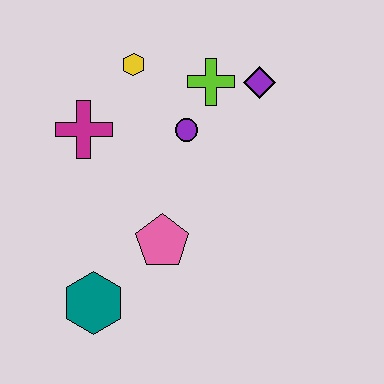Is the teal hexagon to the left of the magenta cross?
No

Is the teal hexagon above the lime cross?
No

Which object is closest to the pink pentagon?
The teal hexagon is closest to the pink pentagon.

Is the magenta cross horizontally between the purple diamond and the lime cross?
No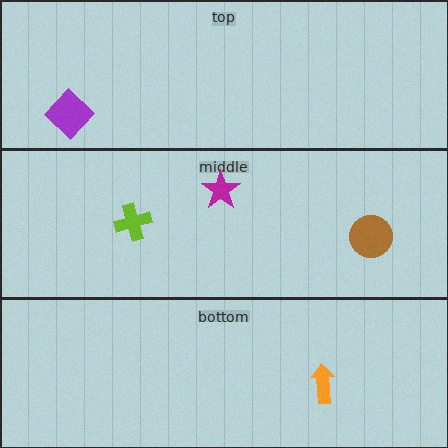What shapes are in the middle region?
The lime cross, the magenta star, the brown circle.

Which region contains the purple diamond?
The top region.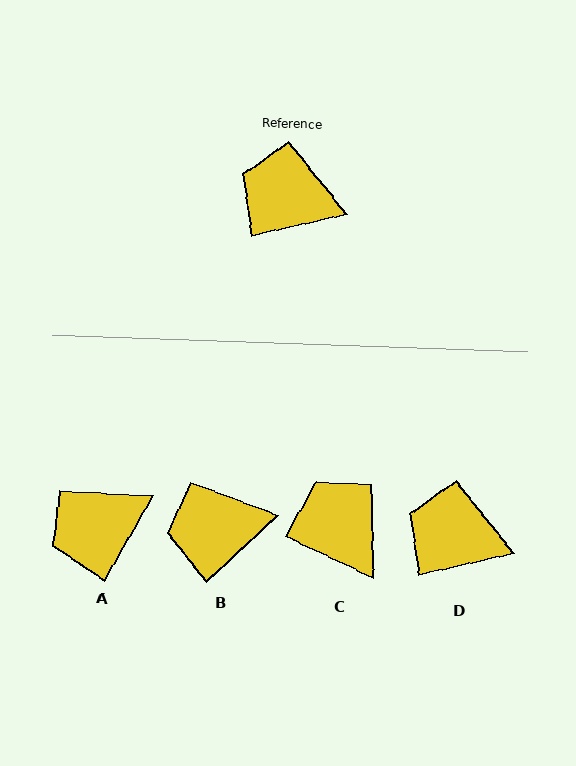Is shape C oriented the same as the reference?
No, it is off by about 38 degrees.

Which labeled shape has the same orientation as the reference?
D.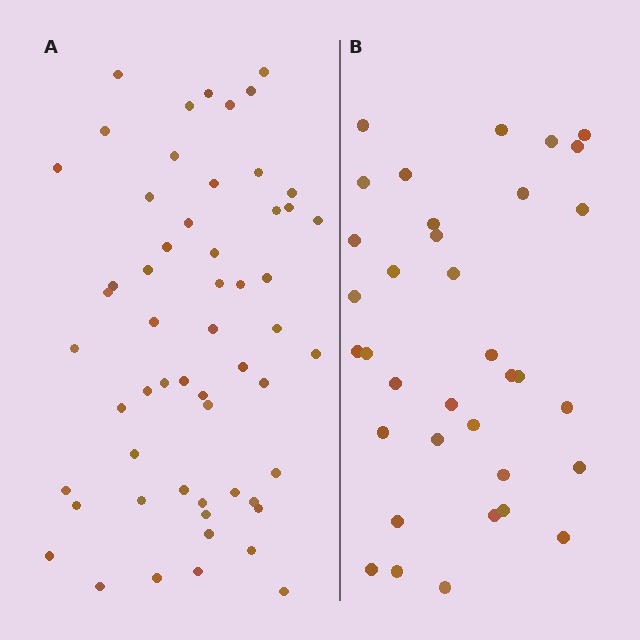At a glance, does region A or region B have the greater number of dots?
Region A (the left region) has more dots.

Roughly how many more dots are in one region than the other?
Region A has approximately 20 more dots than region B.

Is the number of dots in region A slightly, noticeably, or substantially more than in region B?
Region A has substantially more. The ratio is roughly 1.6 to 1.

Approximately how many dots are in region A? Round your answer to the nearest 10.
About 60 dots. (The exact count is 56, which rounds to 60.)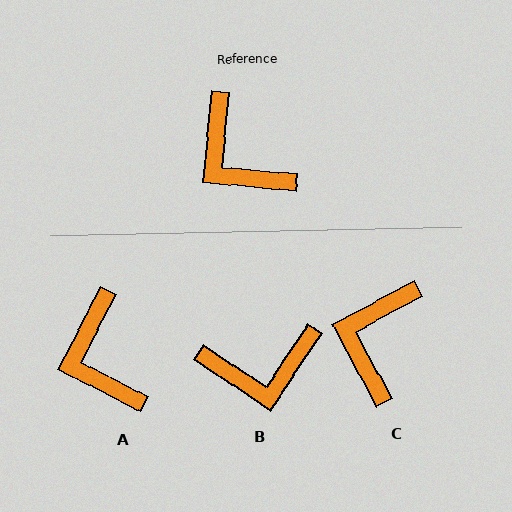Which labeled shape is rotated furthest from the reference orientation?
B, about 62 degrees away.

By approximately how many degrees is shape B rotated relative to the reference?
Approximately 62 degrees counter-clockwise.